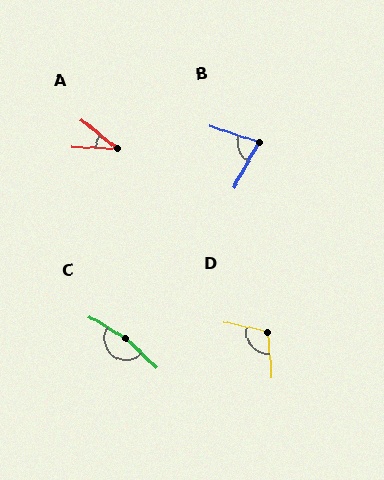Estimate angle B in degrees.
Approximately 80 degrees.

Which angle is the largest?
C, at approximately 168 degrees.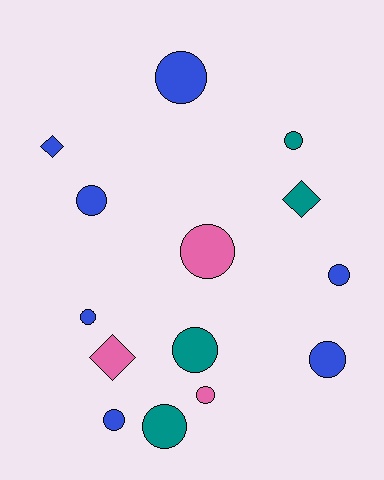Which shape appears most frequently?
Circle, with 11 objects.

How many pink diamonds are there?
There is 1 pink diamond.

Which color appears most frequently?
Blue, with 7 objects.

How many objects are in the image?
There are 14 objects.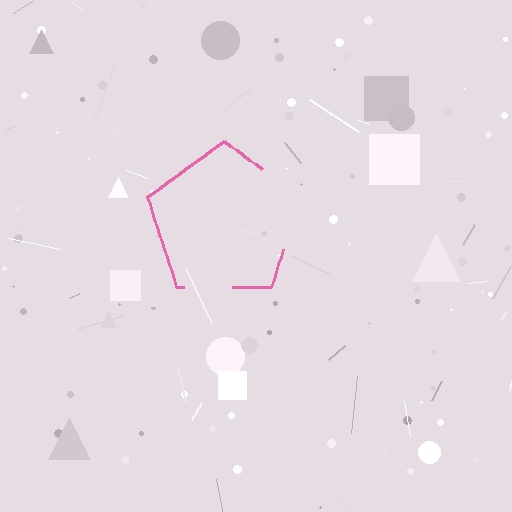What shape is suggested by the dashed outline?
The dashed outline suggests a pentagon.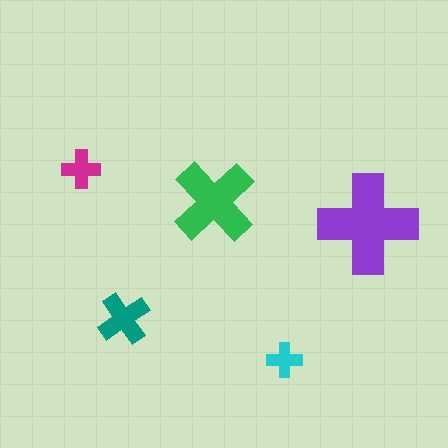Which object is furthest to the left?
The magenta cross is leftmost.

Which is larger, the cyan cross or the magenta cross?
The magenta one.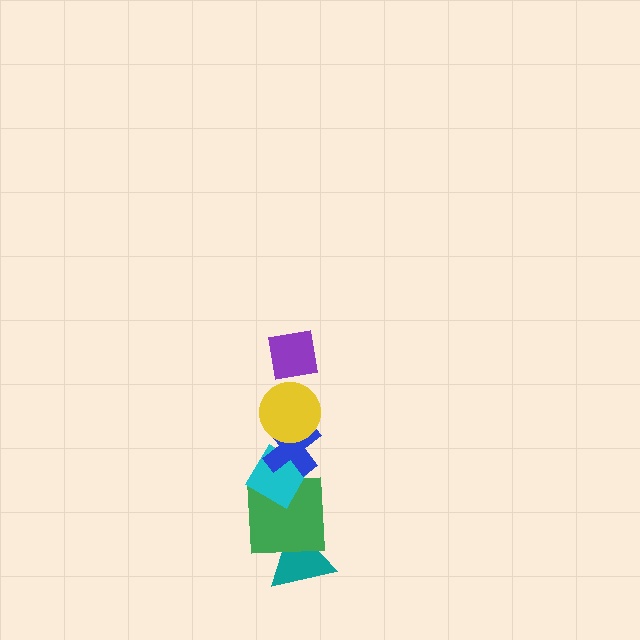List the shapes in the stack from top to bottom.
From top to bottom: the purple square, the yellow circle, the blue cross, the cyan diamond, the green square, the teal triangle.